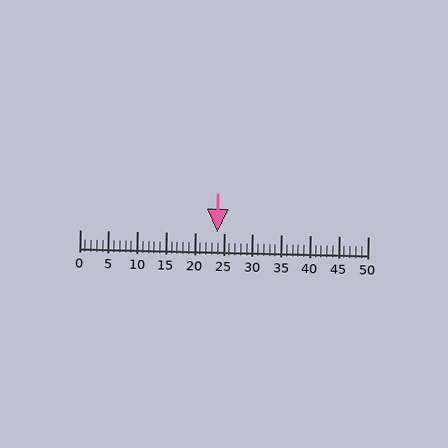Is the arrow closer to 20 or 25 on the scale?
The arrow is closer to 25.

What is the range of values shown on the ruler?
The ruler shows values from 0 to 50.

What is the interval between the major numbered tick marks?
The major tick marks are spaced 5 units apart.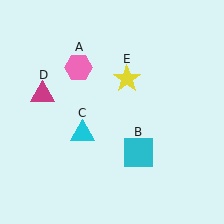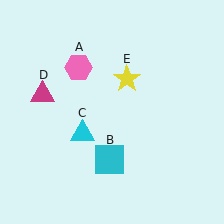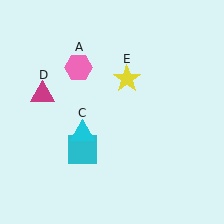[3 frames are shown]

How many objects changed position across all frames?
1 object changed position: cyan square (object B).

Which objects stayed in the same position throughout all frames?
Pink hexagon (object A) and cyan triangle (object C) and magenta triangle (object D) and yellow star (object E) remained stationary.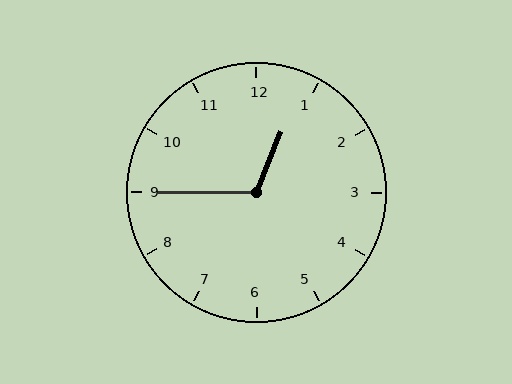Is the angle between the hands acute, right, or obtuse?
It is obtuse.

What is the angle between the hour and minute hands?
Approximately 112 degrees.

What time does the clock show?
12:45.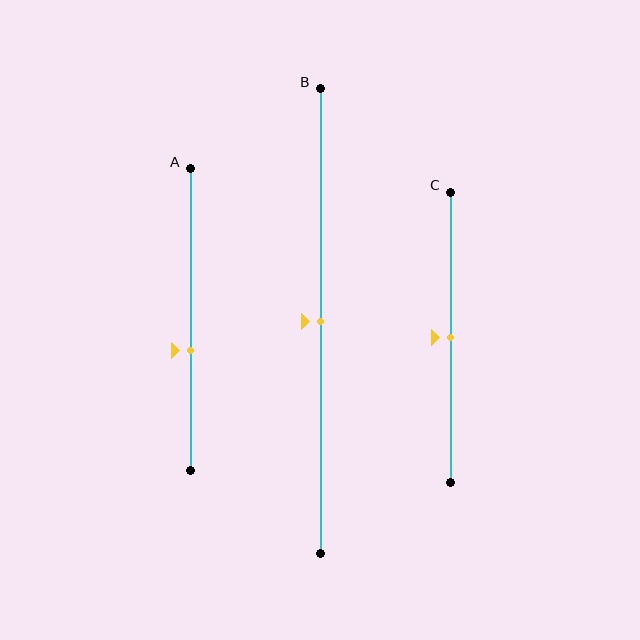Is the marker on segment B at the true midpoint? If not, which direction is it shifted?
Yes, the marker on segment B is at the true midpoint.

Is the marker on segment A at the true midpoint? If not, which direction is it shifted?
No, the marker on segment A is shifted downward by about 10% of the segment length.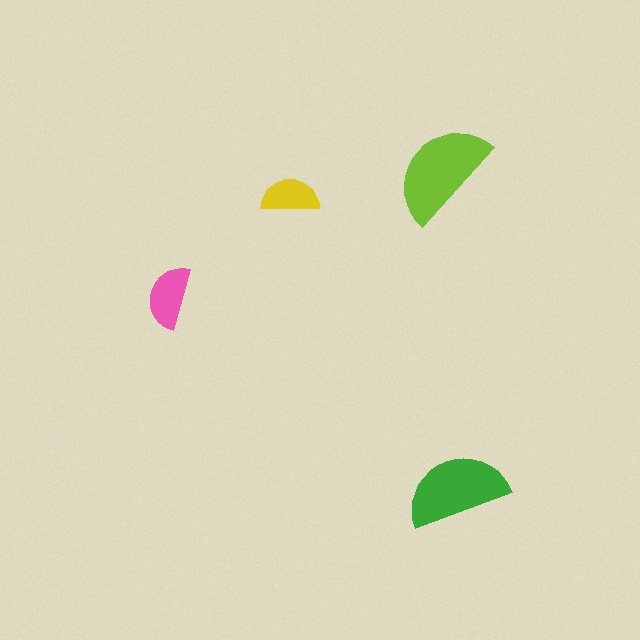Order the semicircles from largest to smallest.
the lime one, the green one, the pink one, the yellow one.